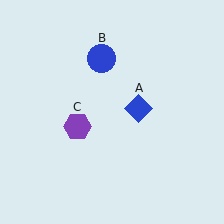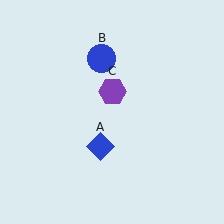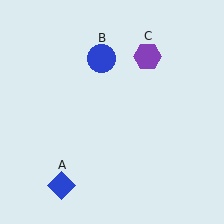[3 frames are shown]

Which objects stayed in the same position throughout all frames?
Blue circle (object B) remained stationary.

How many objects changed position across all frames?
2 objects changed position: blue diamond (object A), purple hexagon (object C).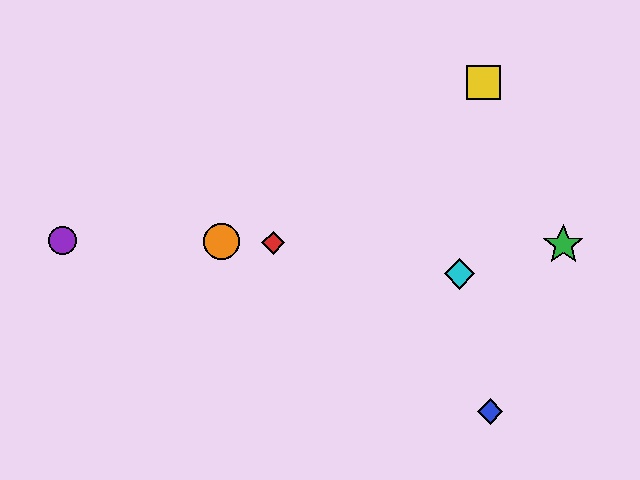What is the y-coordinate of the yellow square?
The yellow square is at y≈83.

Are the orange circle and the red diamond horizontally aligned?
Yes, both are at y≈242.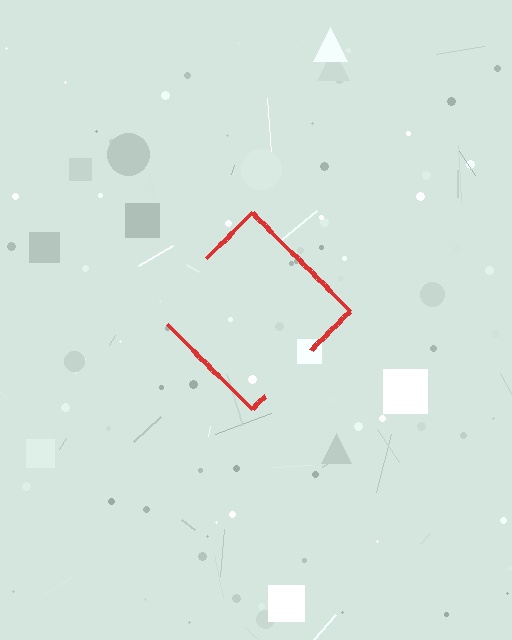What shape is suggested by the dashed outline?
The dashed outline suggests a diamond.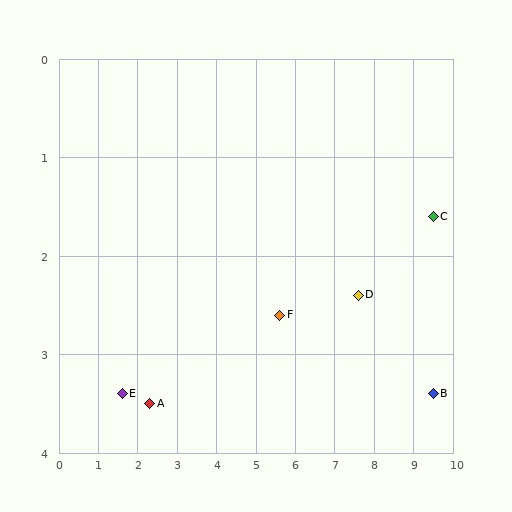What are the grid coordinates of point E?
Point E is at approximately (1.6, 3.4).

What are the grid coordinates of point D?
Point D is at approximately (7.6, 2.4).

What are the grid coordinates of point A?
Point A is at approximately (2.3, 3.5).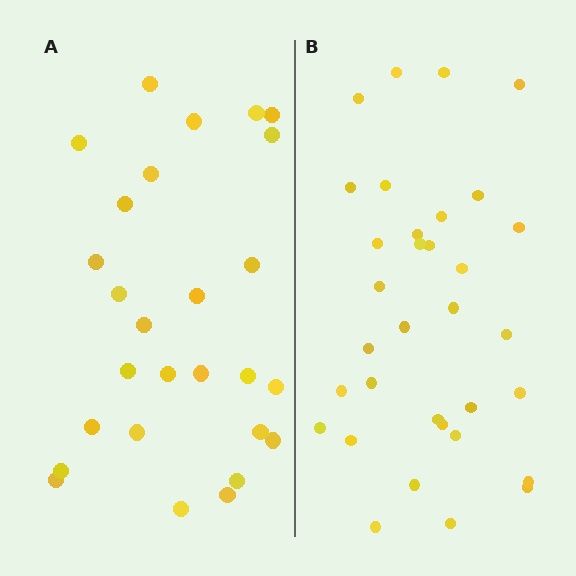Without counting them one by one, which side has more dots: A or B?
Region B (the right region) has more dots.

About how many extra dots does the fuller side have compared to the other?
Region B has about 6 more dots than region A.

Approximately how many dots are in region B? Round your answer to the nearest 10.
About 30 dots. (The exact count is 33, which rounds to 30.)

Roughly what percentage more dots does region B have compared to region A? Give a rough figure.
About 20% more.